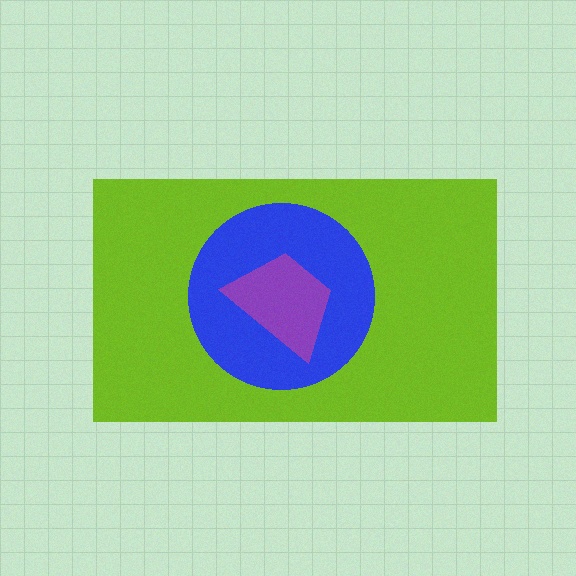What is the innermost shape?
The purple trapezoid.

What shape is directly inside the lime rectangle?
The blue circle.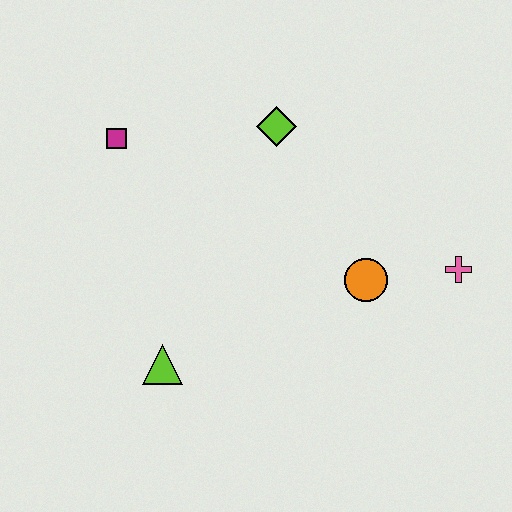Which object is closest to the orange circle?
The pink cross is closest to the orange circle.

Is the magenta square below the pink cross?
No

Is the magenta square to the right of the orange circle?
No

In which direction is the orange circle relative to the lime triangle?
The orange circle is to the right of the lime triangle.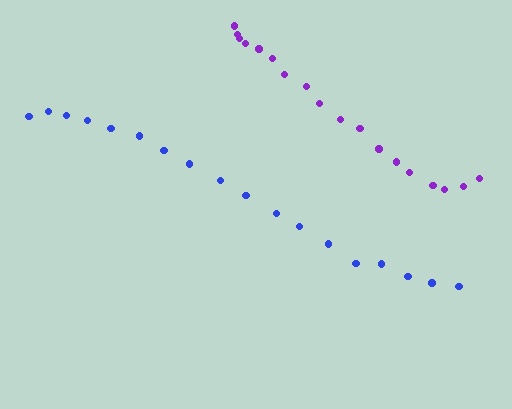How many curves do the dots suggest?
There are 2 distinct paths.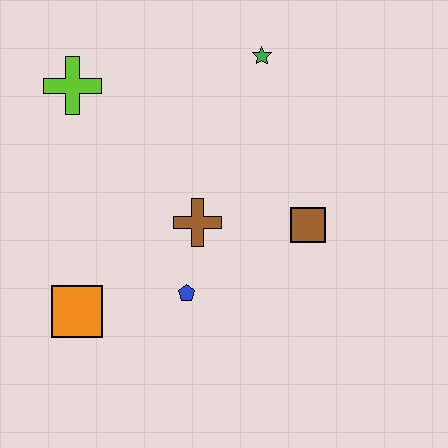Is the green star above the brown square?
Yes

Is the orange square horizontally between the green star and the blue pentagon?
No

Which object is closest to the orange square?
The blue pentagon is closest to the orange square.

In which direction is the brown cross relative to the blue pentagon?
The brown cross is above the blue pentagon.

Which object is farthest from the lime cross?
The brown square is farthest from the lime cross.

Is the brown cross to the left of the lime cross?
No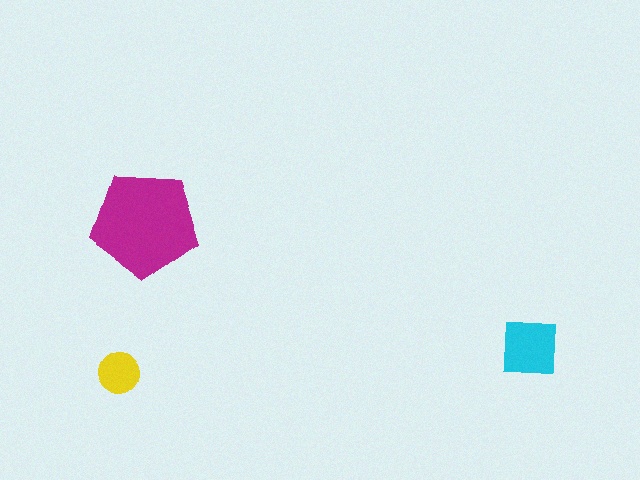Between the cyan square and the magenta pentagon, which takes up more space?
The magenta pentagon.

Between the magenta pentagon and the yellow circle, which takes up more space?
The magenta pentagon.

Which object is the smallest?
The yellow circle.